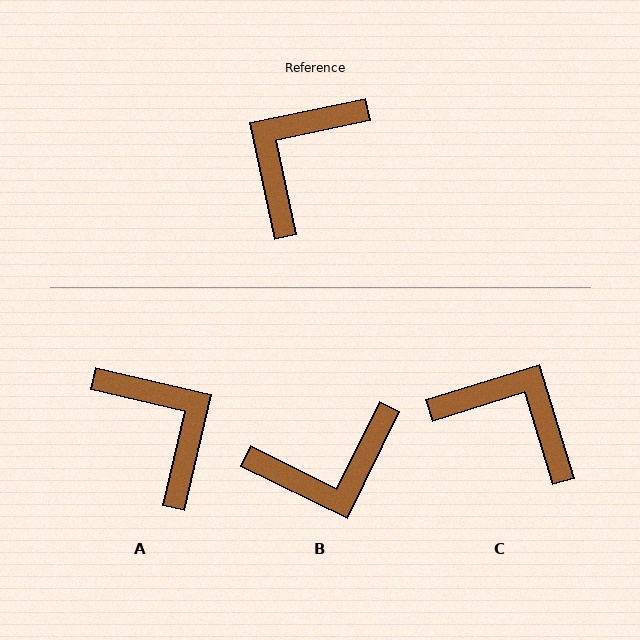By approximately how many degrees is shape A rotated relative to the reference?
Approximately 115 degrees clockwise.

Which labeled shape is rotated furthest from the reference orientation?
B, about 142 degrees away.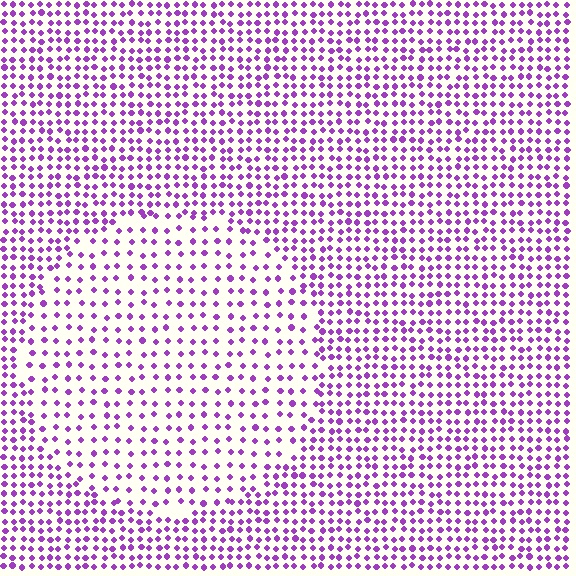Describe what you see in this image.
The image contains small purple elements arranged at two different densities. A circle-shaped region is visible where the elements are less densely packed than the surrounding area.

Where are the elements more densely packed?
The elements are more densely packed outside the circle boundary.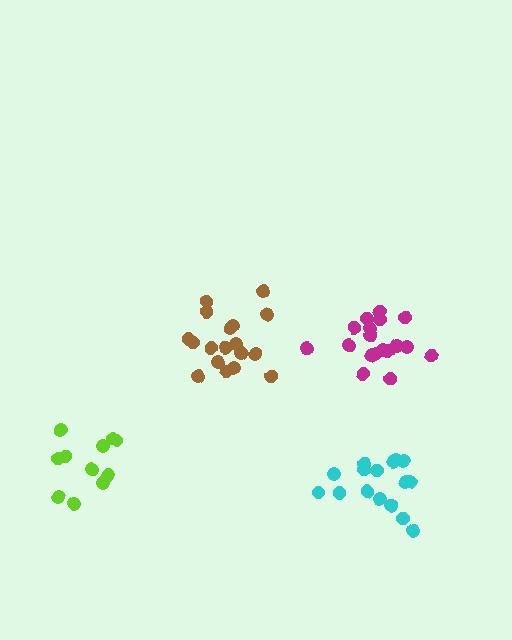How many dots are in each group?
Group 1: 16 dots, Group 2: 18 dots, Group 3: 12 dots, Group 4: 18 dots (64 total).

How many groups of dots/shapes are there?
There are 4 groups.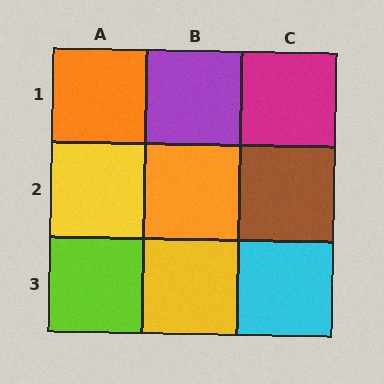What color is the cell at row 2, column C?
Brown.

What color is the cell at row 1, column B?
Purple.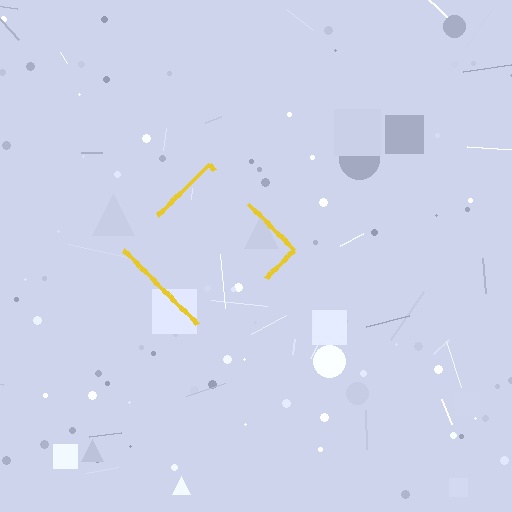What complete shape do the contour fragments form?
The contour fragments form a diamond.